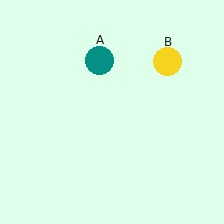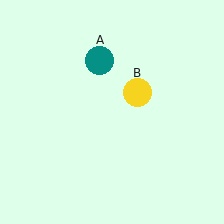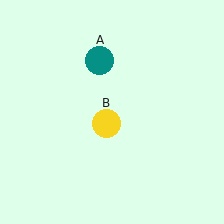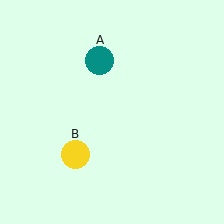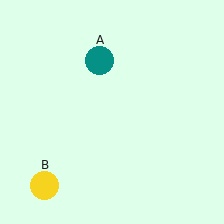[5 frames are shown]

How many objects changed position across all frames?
1 object changed position: yellow circle (object B).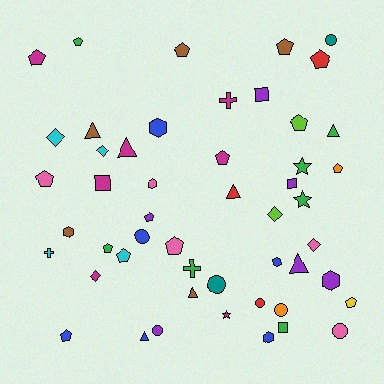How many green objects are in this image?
There are 7 green objects.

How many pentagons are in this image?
There are 15 pentagons.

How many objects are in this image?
There are 50 objects.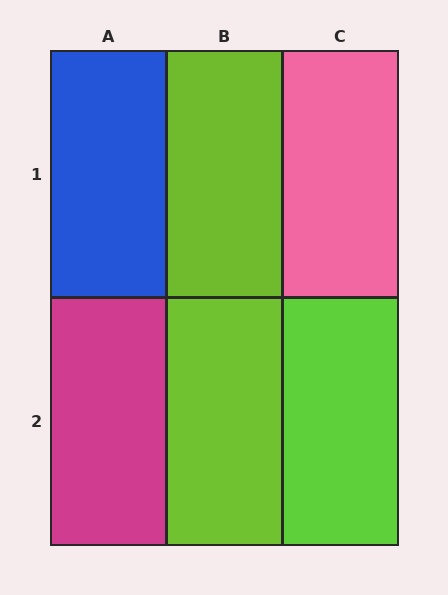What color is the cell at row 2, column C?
Lime.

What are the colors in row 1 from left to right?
Blue, lime, pink.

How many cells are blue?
1 cell is blue.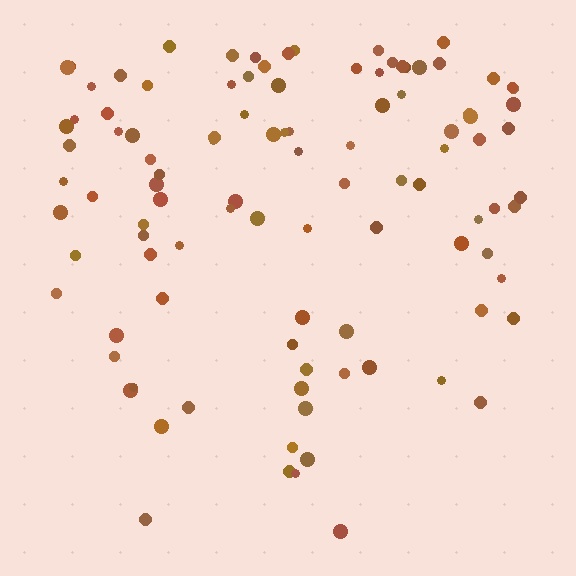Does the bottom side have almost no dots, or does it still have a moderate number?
Still a moderate number, just noticeably fewer than the top.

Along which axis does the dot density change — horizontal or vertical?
Vertical.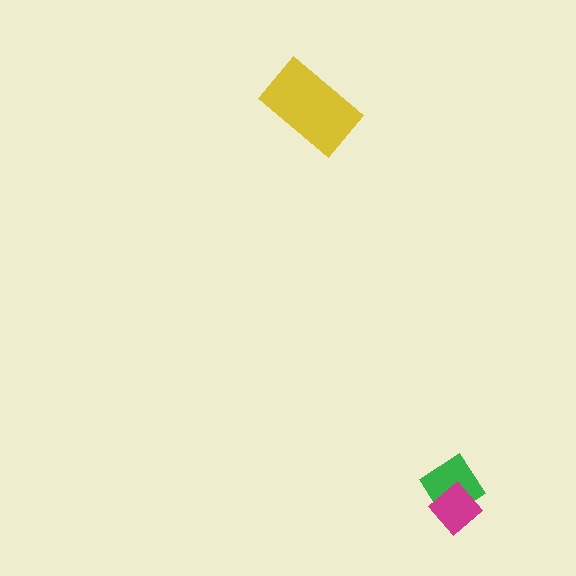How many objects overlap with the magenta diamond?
1 object overlaps with the magenta diamond.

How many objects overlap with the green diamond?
1 object overlaps with the green diamond.